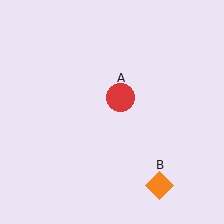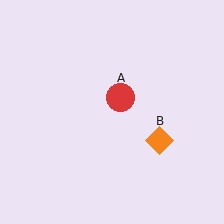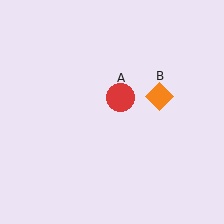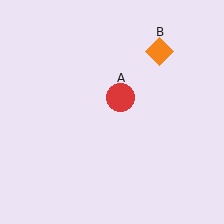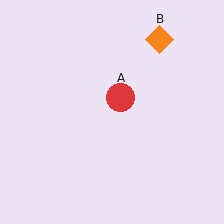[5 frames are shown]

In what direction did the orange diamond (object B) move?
The orange diamond (object B) moved up.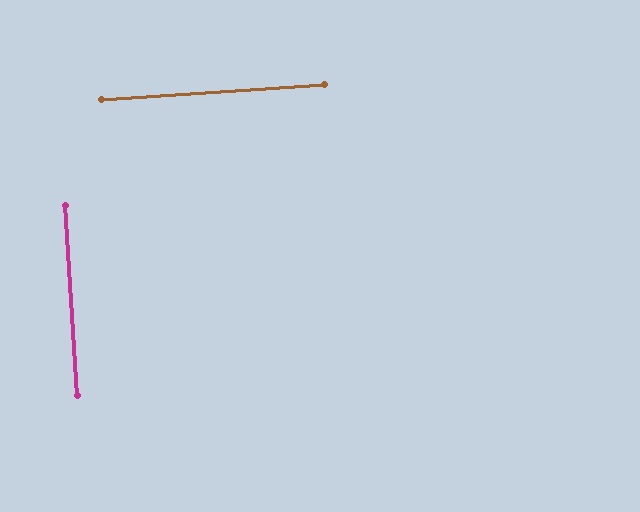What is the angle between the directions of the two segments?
Approximately 89 degrees.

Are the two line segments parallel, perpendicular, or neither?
Perpendicular — they meet at approximately 89°.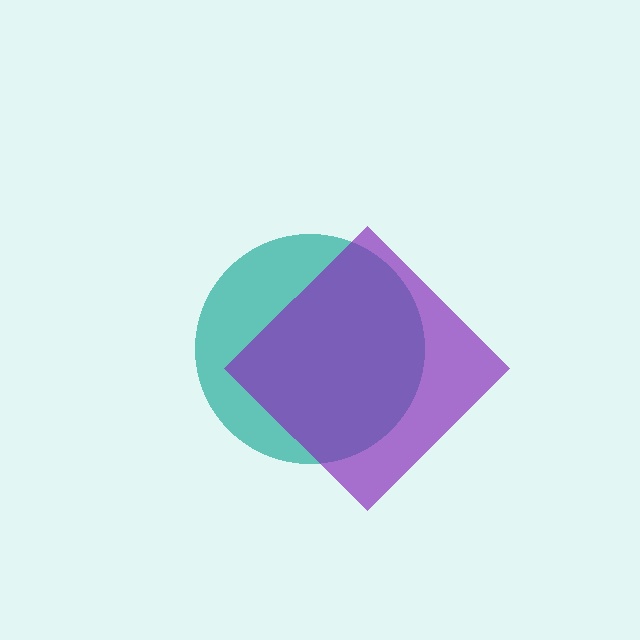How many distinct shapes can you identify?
There are 2 distinct shapes: a teal circle, a purple diamond.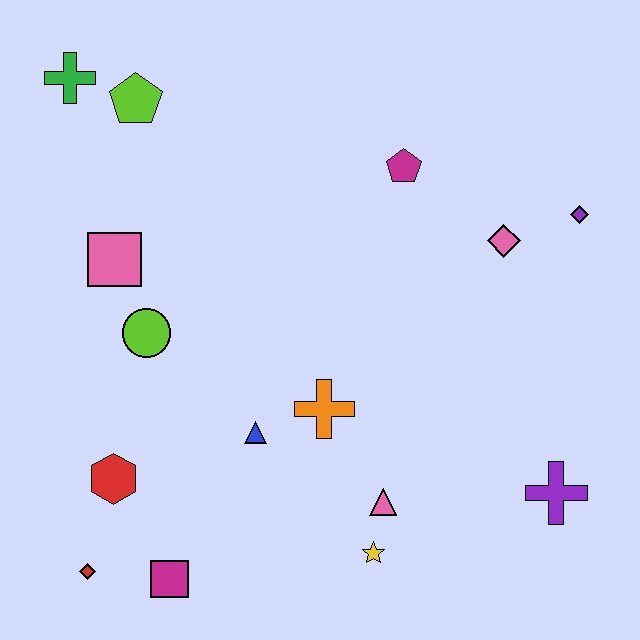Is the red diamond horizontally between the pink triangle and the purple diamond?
No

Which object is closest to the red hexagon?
The red diamond is closest to the red hexagon.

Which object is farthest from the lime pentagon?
The purple cross is farthest from the lime pentagon.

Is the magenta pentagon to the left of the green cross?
No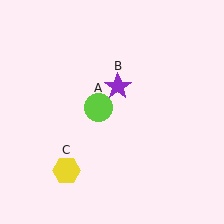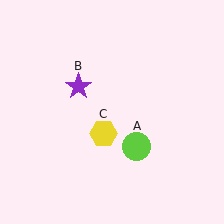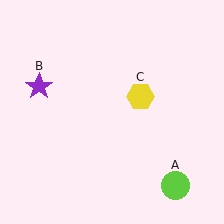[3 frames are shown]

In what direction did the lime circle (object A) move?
The lime circle (object A) moved down and to the right.